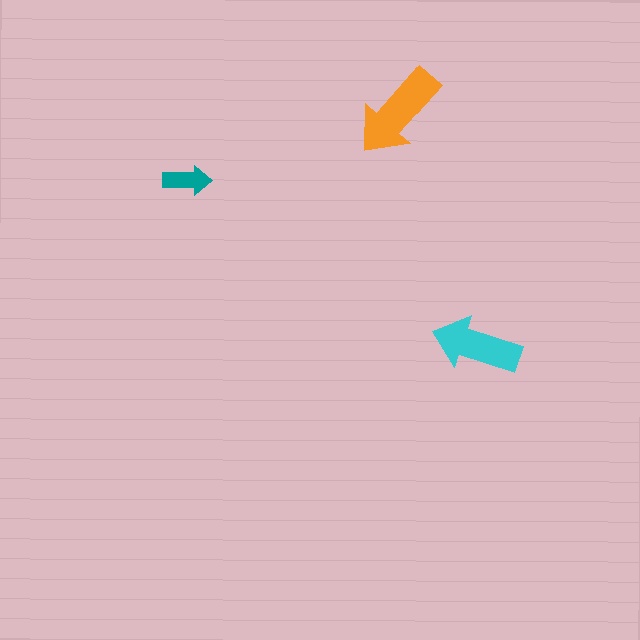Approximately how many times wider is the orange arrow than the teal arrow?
About 2 times wider.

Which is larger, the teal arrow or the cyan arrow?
The cyan one.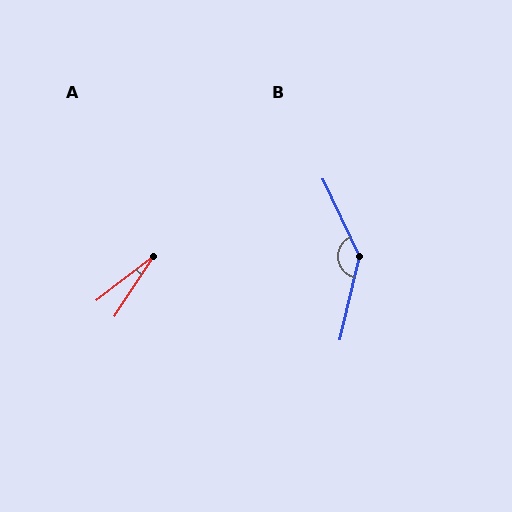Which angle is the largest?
B, at approximately 142 degrees.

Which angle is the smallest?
A, at approximately 20 degrees.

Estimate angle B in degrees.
Approximately 142 degrees.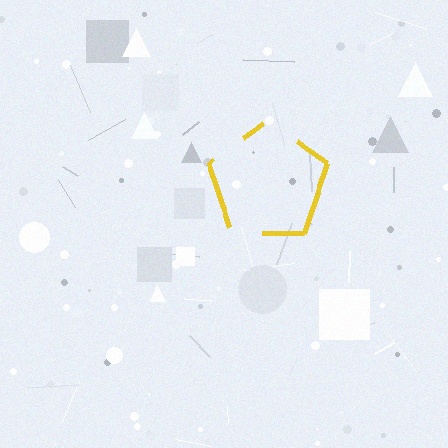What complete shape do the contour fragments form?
The contour fragments form a pentagon.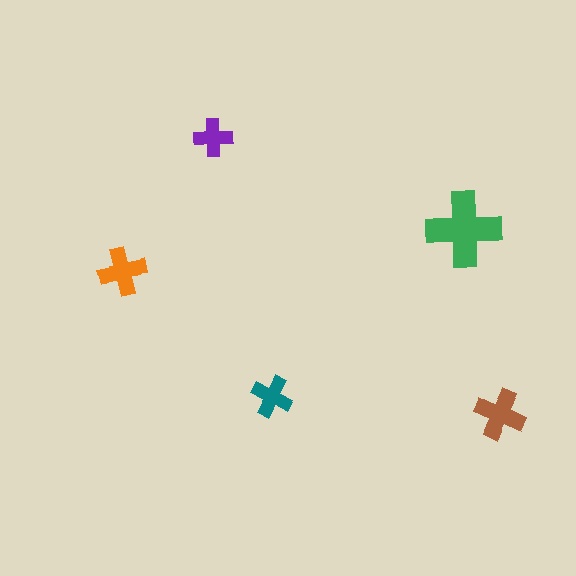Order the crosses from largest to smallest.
the green one, the brown one, the orange one, the teal one, the purple one.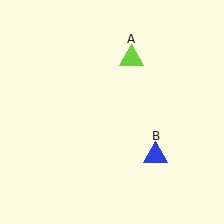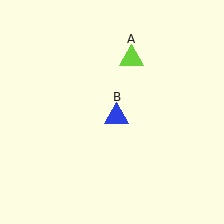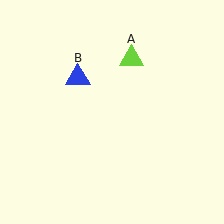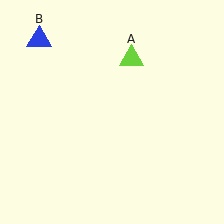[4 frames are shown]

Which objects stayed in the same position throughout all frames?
Lime triangle (object A) remained stationary.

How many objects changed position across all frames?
1 object changed position: blue triangle (object B).